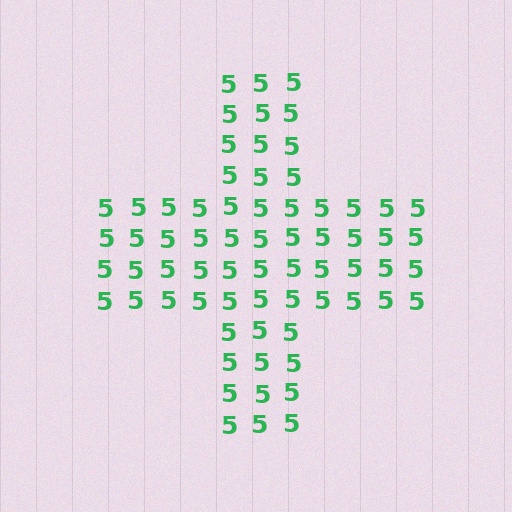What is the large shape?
The large shape is a cross.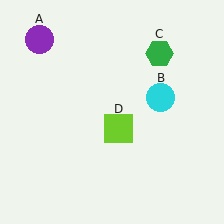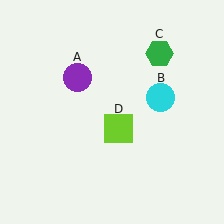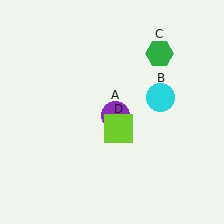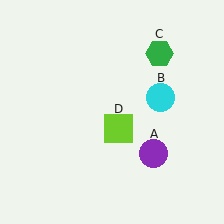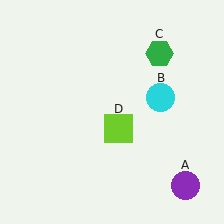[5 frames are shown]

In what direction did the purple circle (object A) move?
The purple circle (object A) moved down and to the right.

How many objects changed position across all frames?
1 object changed position: purple circle (object A).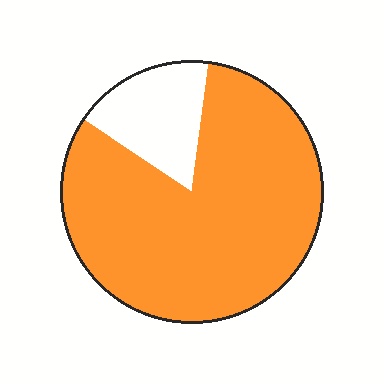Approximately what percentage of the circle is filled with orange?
Approximately 85%.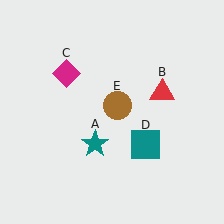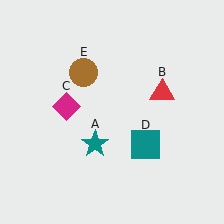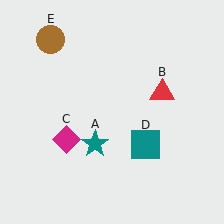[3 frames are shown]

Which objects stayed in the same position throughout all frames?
Teal star (object A) and red triangle (object B) and teal square (object D) remained stationary.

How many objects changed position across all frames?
2 objects changed position: magenta diamond (object C), brown circle (object E).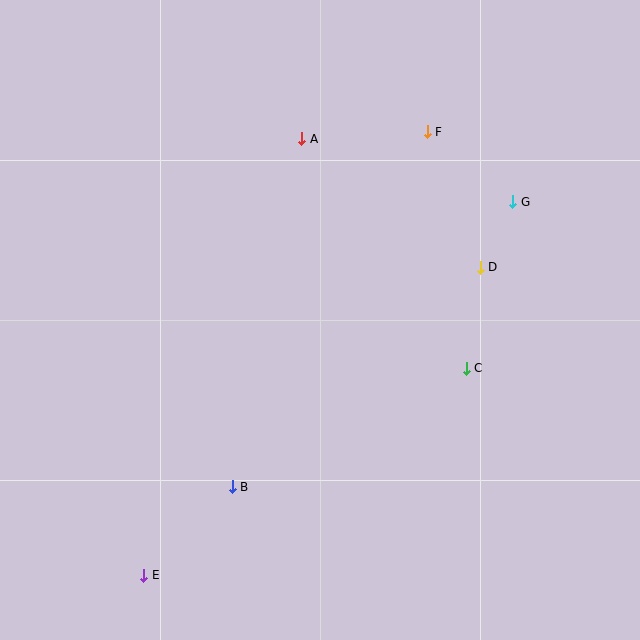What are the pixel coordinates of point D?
Point D is at (480, 267).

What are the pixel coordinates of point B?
Point B is at (232, 487).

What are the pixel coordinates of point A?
Point A is at (302, 139).